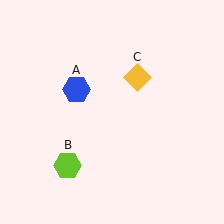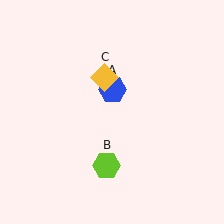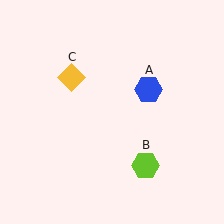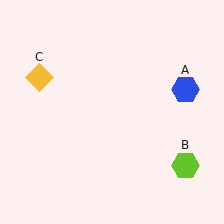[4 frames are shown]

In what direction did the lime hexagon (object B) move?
The lime hexagon (object B) moved right.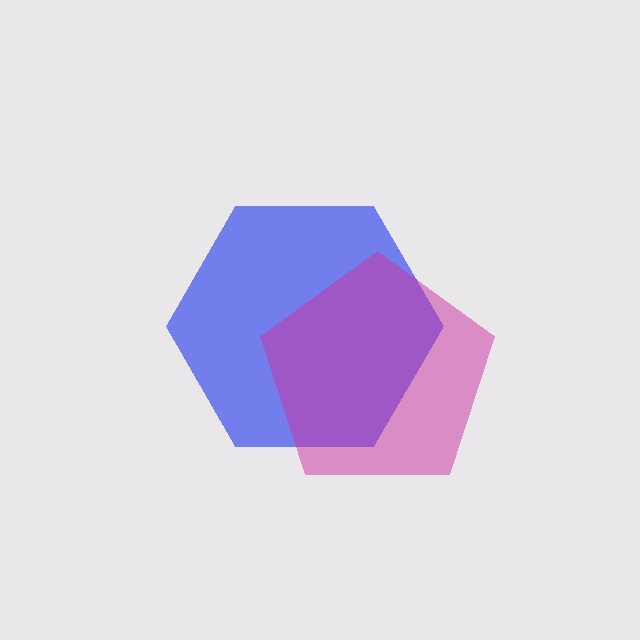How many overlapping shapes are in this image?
There are 2 overlapping shapes in the image.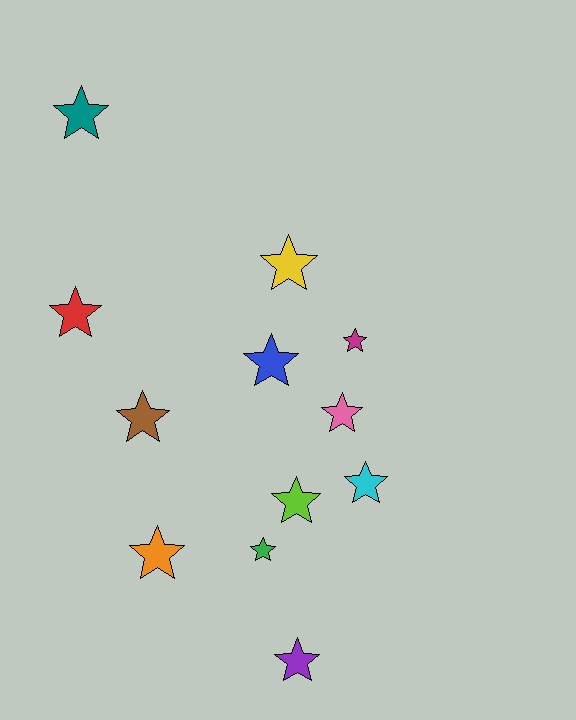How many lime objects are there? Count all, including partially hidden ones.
There is 1 lime object.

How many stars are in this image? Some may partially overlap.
There are 12 stars.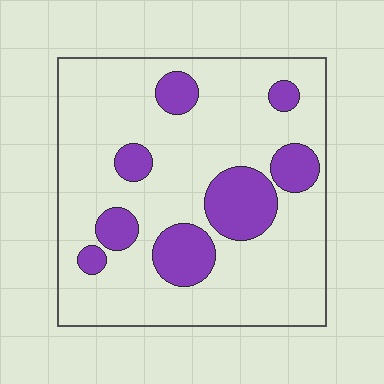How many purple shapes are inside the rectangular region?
8.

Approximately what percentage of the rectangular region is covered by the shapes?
Approximately 20%.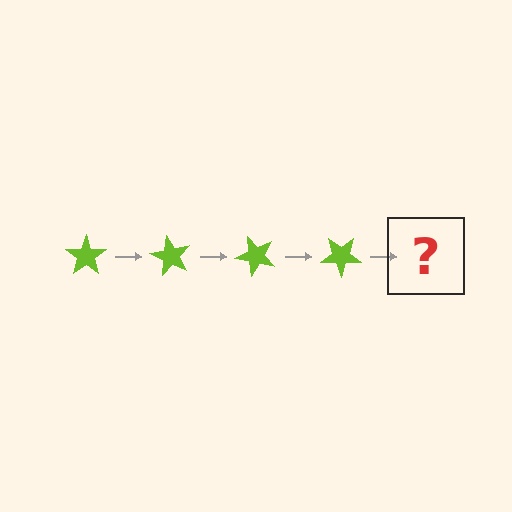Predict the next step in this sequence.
The next step is a lime star rotated 240 degrees.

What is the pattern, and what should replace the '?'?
The pattern is that the star rotates 60 degrees each step. The '?' should be a lime star rotated 240 degrees.